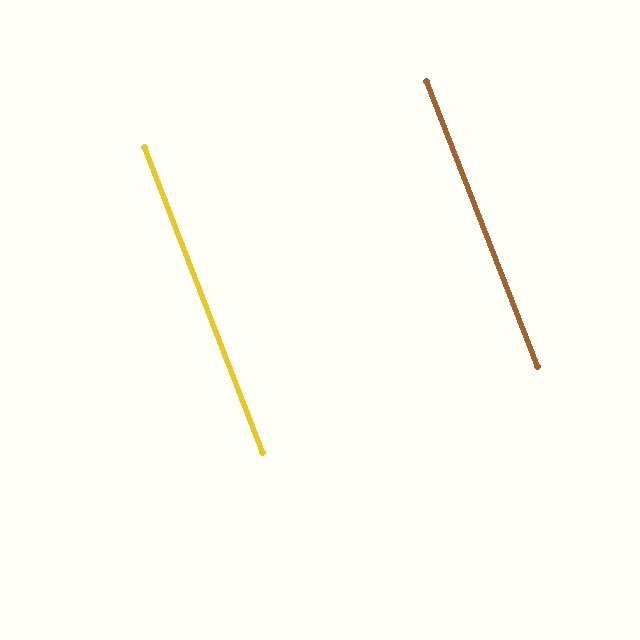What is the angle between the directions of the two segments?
Approximately 0 degrees.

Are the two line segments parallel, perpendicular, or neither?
Parallel — their directions differ by only 0.0°.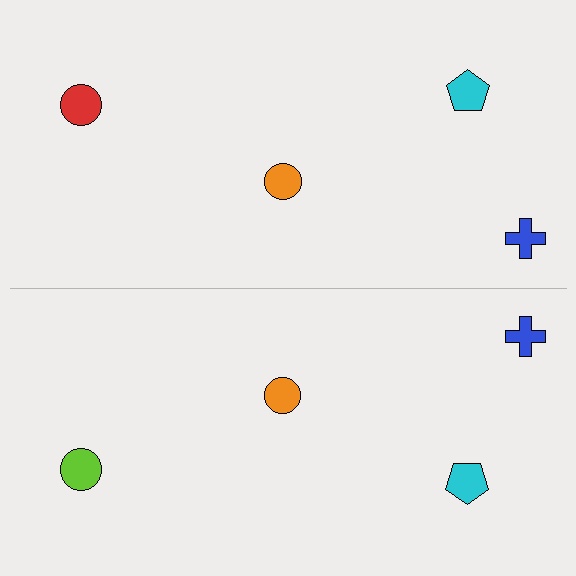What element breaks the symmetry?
The lime circle on the bottom side breaks the symmetry — its mirror counterpart is red.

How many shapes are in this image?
There are 8 shapes in this image.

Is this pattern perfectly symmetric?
No, the pattern is not perfectly symmetric. The lime circle on the bottom side breaks the symmetry — its mirror counterpart is red.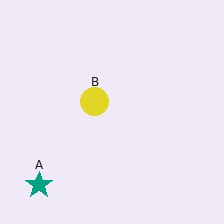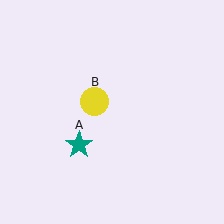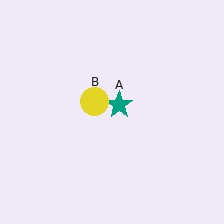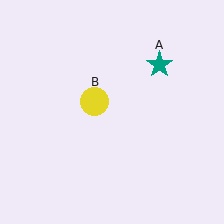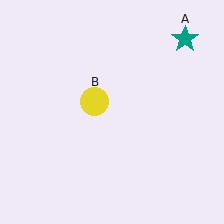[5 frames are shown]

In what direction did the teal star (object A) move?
The teal star (object A) moved up and to the right.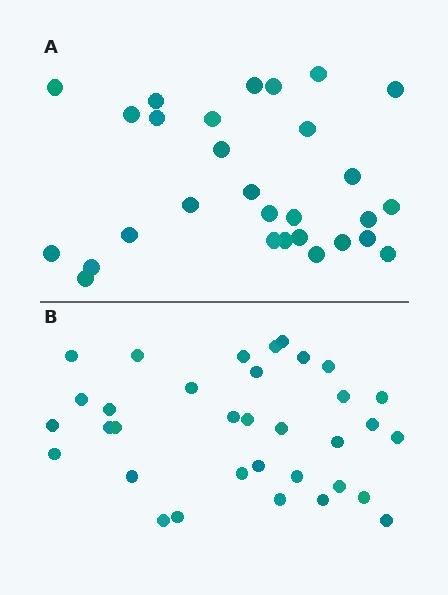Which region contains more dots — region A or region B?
Region B (the bottom region) has more dots.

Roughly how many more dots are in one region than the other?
Region B has about 5 more dots than region A.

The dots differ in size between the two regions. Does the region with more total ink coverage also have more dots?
No. Region A has more total ink coverage because its dots are larger, but region B actually contains more individual dots. Total area can be misleading — the number of items is what matters here.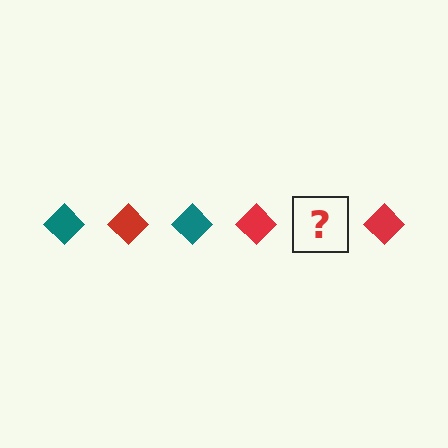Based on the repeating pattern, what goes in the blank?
The blank should be a teal diamond.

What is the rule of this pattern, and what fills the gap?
The rule is that the pattern cycles through teal, red diamonds. The gap should be filled with a teal diamond.